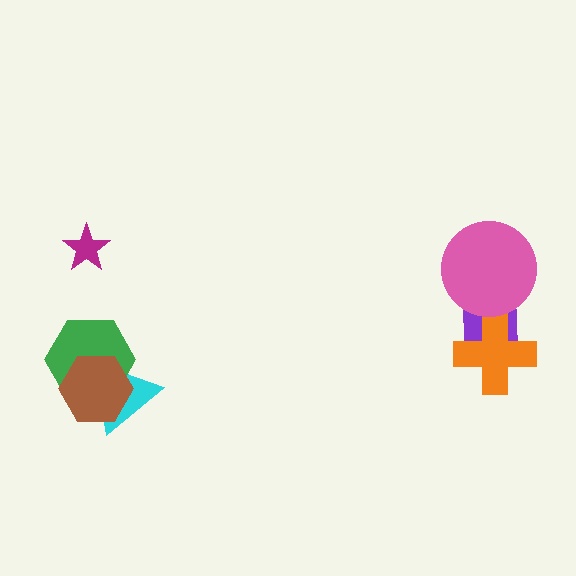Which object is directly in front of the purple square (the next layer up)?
The orange cross is directly in front of the purple square.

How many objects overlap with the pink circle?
1 object overlaps with the pink circle.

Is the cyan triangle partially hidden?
Yes, it is partially covered by another shape.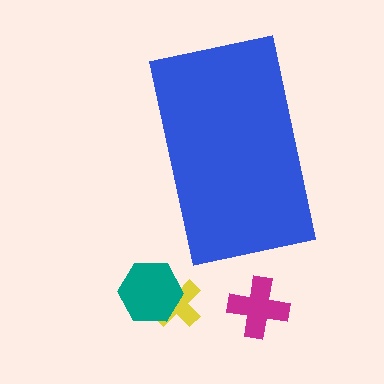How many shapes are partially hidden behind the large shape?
0 shapes are partially hidden.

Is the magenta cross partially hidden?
No, the magenta cross is fully visible.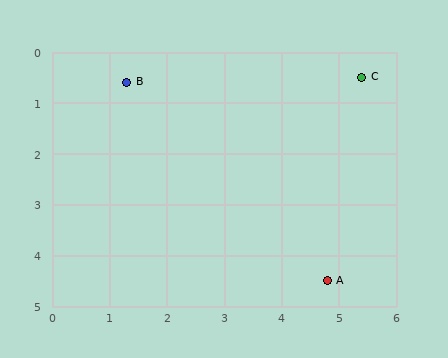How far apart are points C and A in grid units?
Points C and A are about 4.0 grid units apart.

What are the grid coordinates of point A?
Point A is at approximately (4.8, 4.5).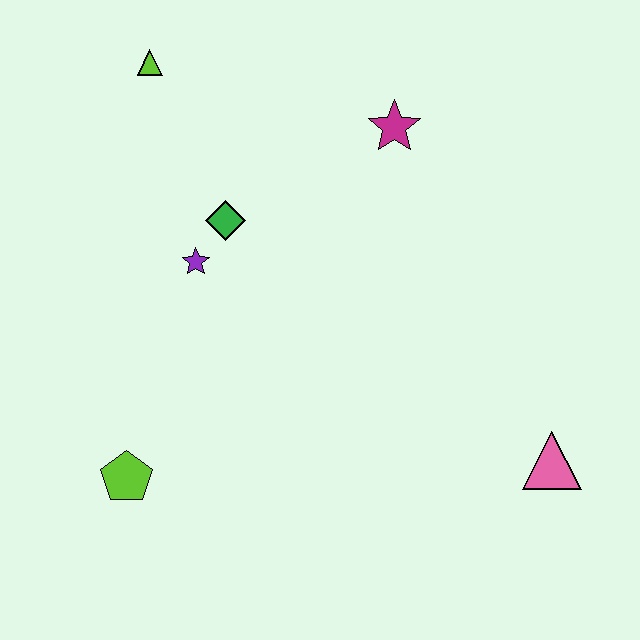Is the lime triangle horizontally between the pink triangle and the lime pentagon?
Yes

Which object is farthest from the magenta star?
The lime pentagon is farthest from the magenta star.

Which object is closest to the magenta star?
The green diamond is closest to the magenta star.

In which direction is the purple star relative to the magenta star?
The purple star is to the left of the magenta star.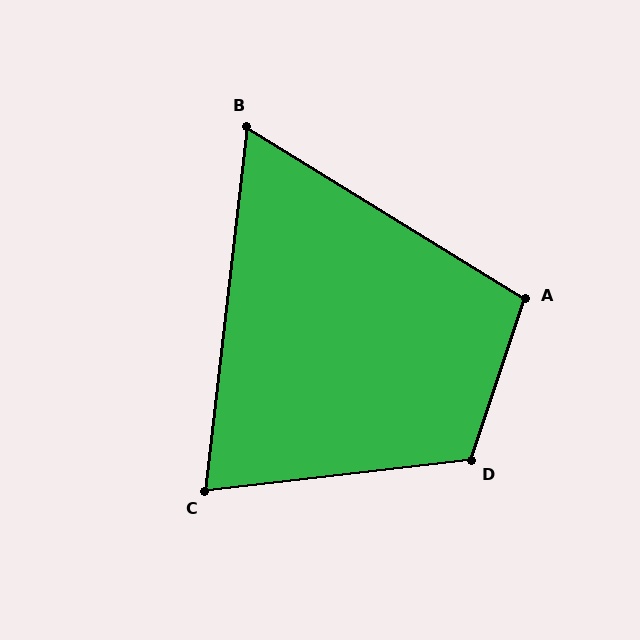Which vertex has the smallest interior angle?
B, at approximately 65 degrees.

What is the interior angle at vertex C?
Approximately 77 degrees (acute).